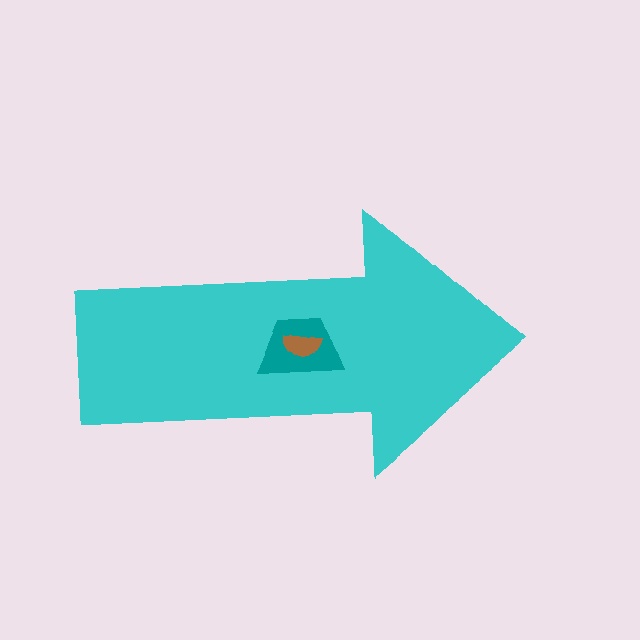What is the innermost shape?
The brown semicircle.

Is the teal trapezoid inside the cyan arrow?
Yes.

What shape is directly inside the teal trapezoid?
The brown semicircle.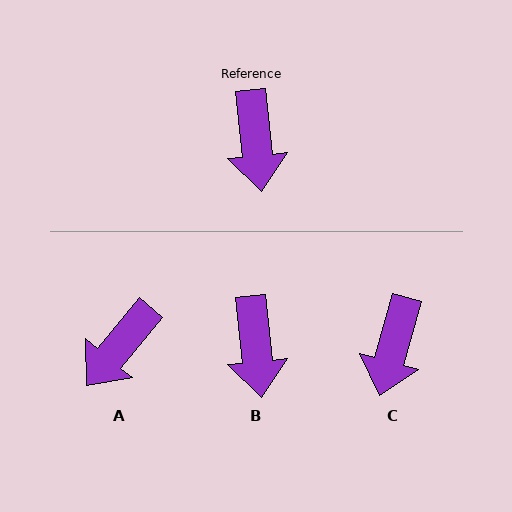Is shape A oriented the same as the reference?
No, it is off by about 46 degrees.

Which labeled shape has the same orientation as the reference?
B.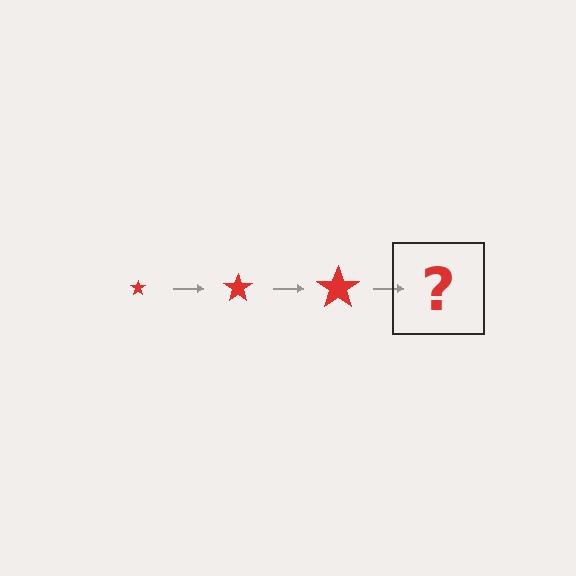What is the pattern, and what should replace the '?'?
The pattern is that the star gets progressively larger each step. The '?' should be a red star, larger than the previous one.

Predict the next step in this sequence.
The next step is a red star, larger than the previous one.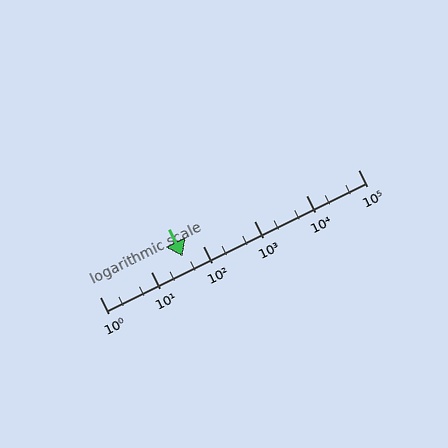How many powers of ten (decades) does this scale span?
The scale spans 5 decades, from 1 to 100000.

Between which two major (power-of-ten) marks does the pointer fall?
The pointer is between 10 and 100.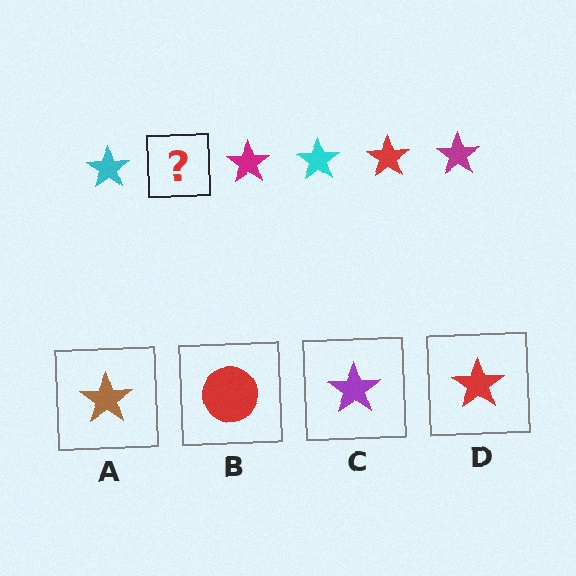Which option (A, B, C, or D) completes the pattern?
D.